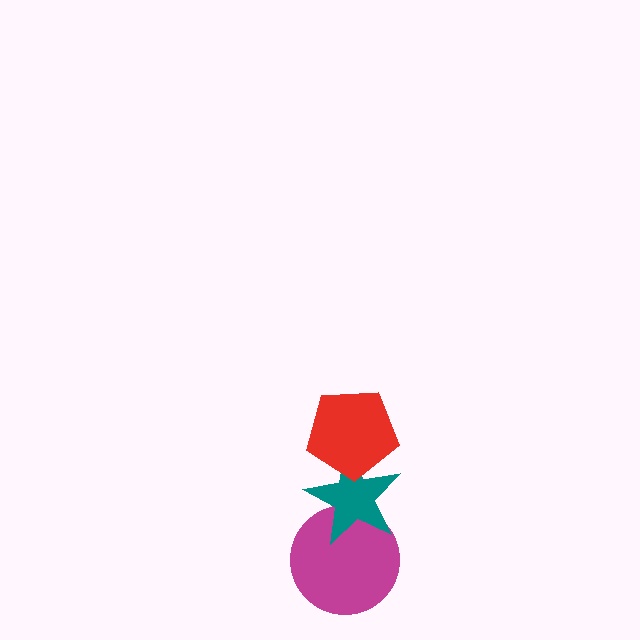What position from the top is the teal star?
The teal star is 2nd from the top.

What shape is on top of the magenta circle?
The teal star is on top of the magenta circle.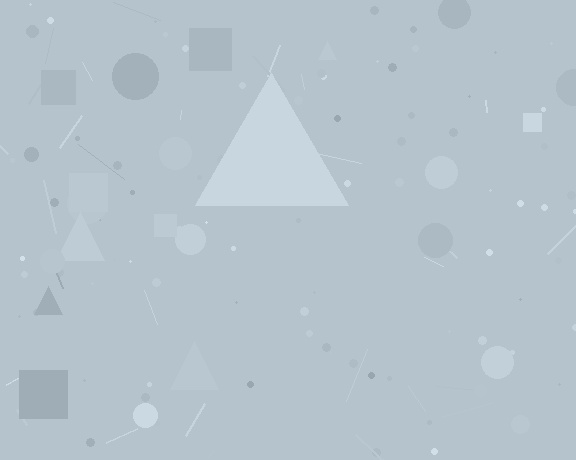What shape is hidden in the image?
A triangle is hidden in the image.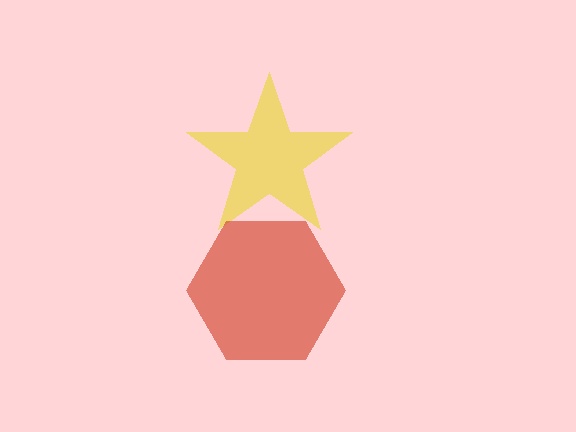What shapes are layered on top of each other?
The layered shapes are: a yellow star, a red hexagon.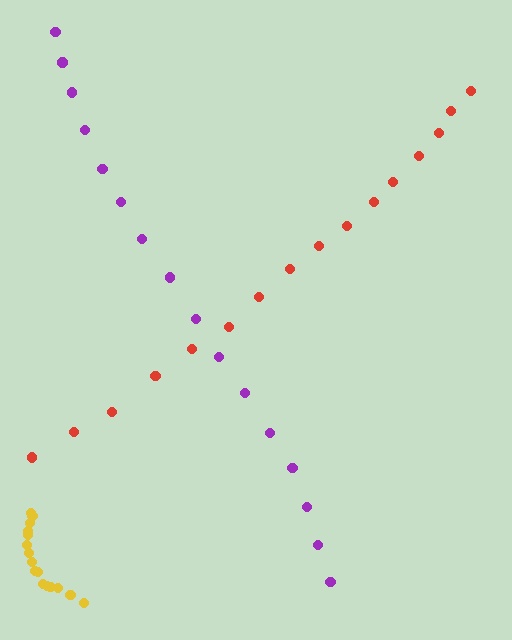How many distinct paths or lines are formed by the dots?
There are 3 distinct paths.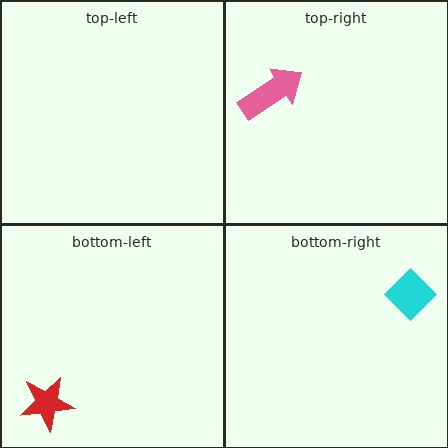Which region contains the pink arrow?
The top-right region.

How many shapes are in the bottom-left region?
1.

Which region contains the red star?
The bottom-left region.